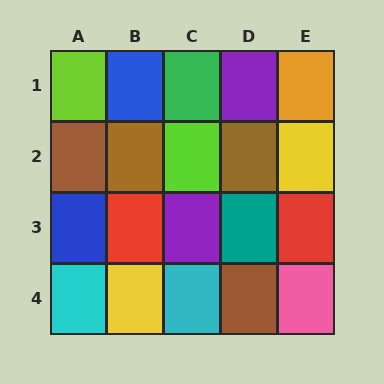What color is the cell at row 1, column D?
Purple.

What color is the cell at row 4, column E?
Pink.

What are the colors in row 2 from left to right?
Brown, brown, lime, brown, yellow.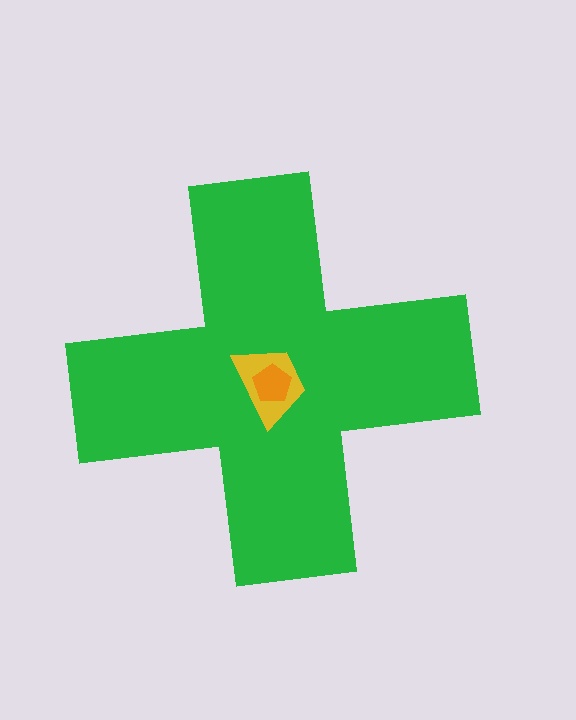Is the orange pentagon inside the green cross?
Yes.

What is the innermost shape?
The orange pentagon.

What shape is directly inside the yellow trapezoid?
The orange pentagon.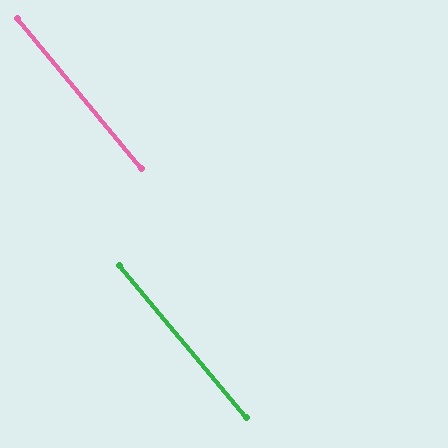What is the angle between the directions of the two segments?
Approximately 0 degrees.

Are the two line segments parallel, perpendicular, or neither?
Parallel — their directions differ by only 0.3°.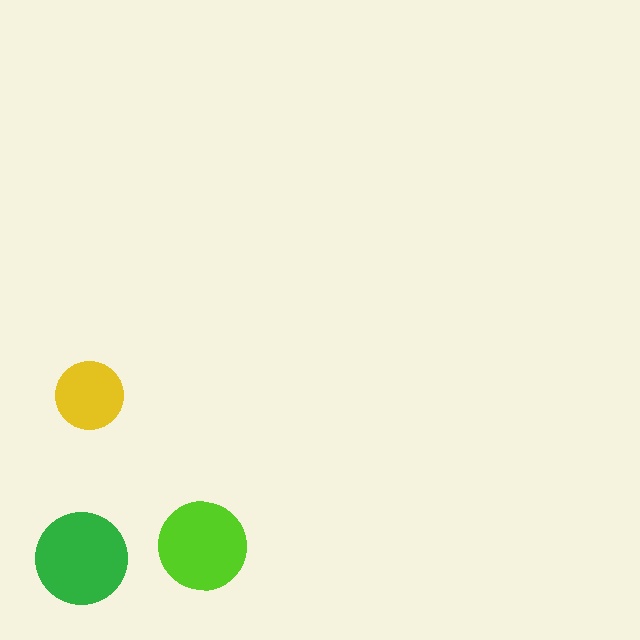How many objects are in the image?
There are 3 objects in the image.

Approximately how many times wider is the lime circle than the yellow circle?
About 1.5 times wider.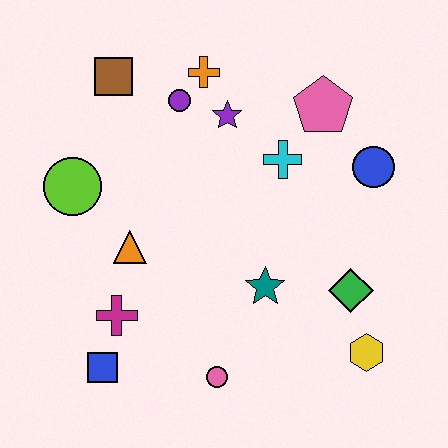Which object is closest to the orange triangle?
The magenta cross is closest to the orange triangle.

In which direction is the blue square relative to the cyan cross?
The blue square is below the cyan cross.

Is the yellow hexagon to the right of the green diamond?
Yes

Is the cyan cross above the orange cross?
No